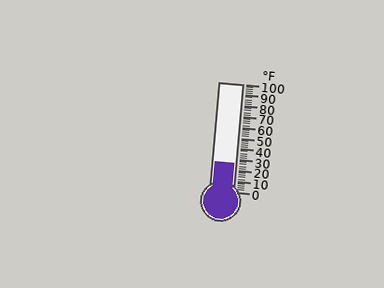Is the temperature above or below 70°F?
The temperature is below 70°F.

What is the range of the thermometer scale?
The thermometer scale ranges from 0°F to 100°F.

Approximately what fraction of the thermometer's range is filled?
The thermometer is filled to approximately 25% of its range.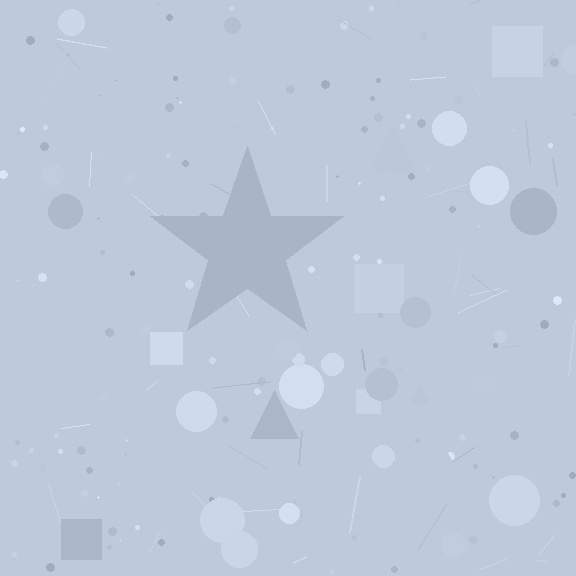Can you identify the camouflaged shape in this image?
The camouflaged shape is a star.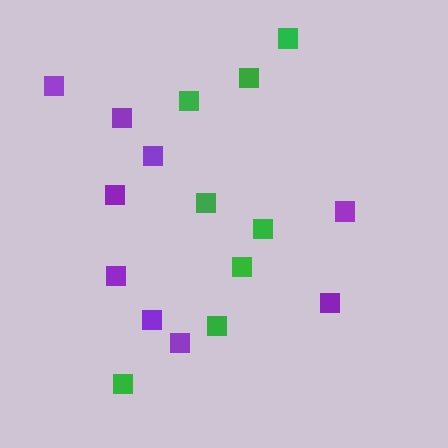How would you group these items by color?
There are 2 groups: one group of green squares (8) and one group of purple squares (9).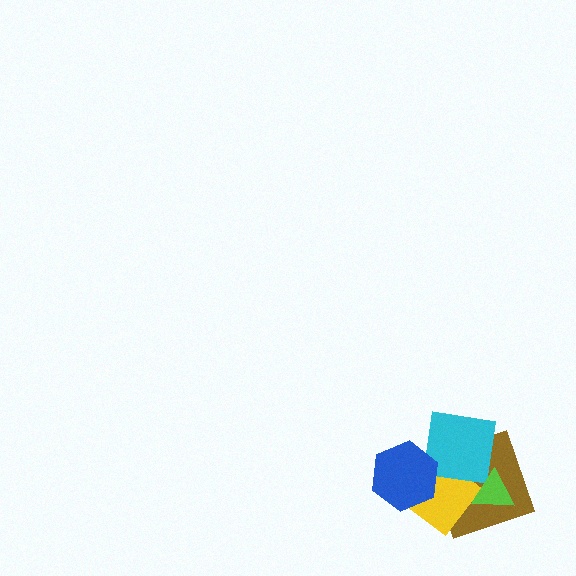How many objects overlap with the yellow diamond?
4 objects overlap with the yellow diamond.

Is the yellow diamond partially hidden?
Yes, it is partially covered by another shape.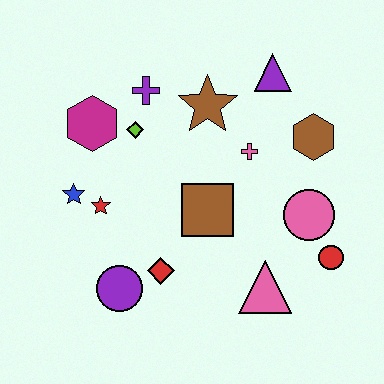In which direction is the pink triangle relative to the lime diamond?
The pink triangle is below the lime diamond.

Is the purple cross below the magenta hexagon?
No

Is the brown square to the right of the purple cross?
Yes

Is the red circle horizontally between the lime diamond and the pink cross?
No